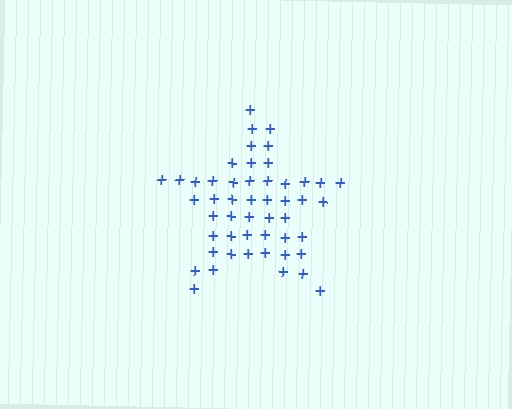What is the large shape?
The large shape is a star.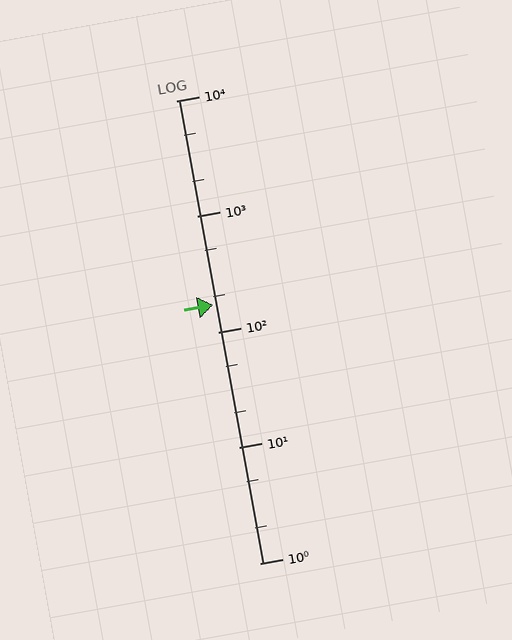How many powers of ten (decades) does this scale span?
The scale spans 4 decades, from 1 to 10000.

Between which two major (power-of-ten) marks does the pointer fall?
The pointer is between 100 and 1000.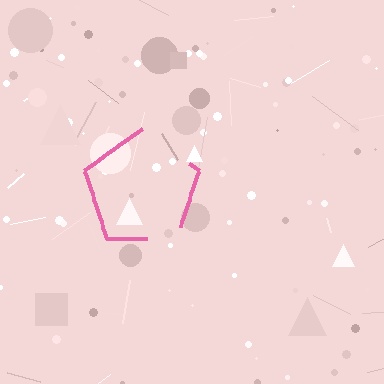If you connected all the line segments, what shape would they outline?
They would outline a pentagon.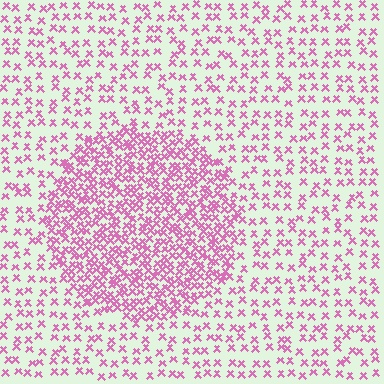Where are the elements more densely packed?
The elements are more densely packed inside the circle boundary.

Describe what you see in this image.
The image contains small pink elements arranged at two different densities. A circle-shaped region is visible where the elements are more densely packed than the surrounding area.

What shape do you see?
I see a circle.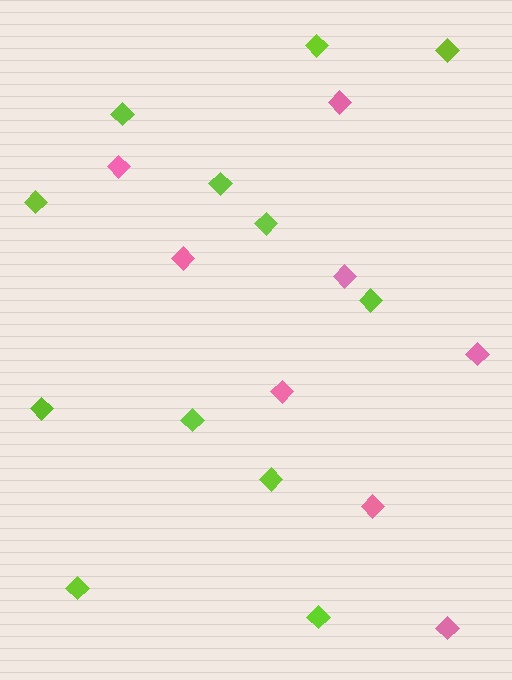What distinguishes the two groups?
There are 2 groups: one group of lime diamonds (12) and one group of pink diamonds (8).